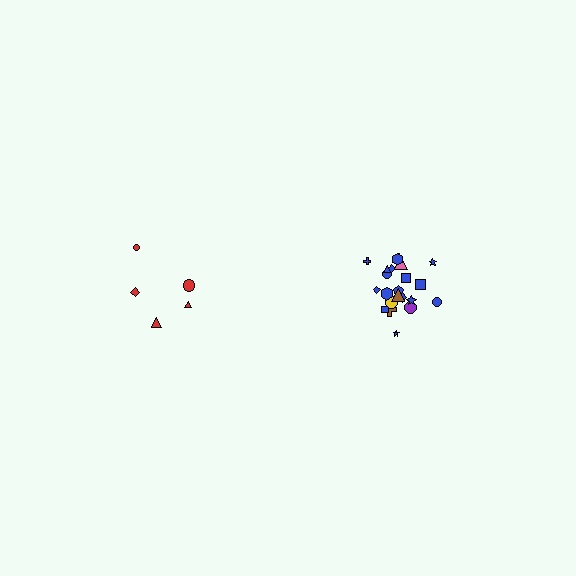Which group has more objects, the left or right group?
The right group.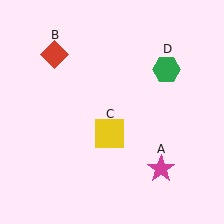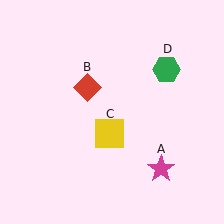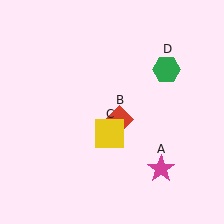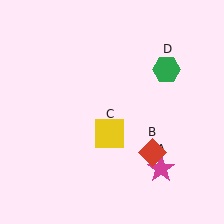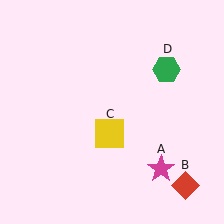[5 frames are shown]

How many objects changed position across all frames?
1 object changed position: red diamond (object B).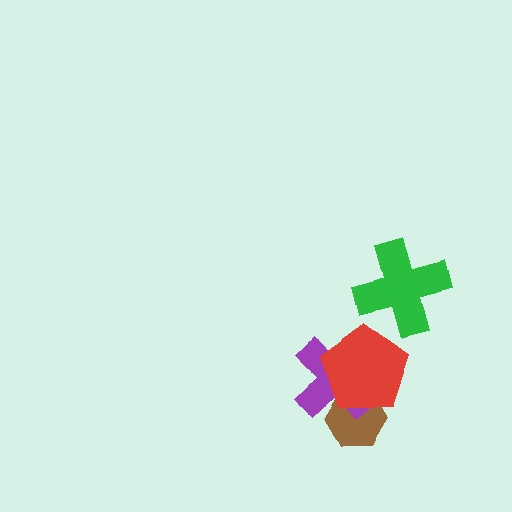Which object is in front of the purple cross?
The red pentagon is in front of the purple cross.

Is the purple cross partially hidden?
Yes, it is partially covered by another shape.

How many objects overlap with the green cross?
0 objects overlap with the green cross.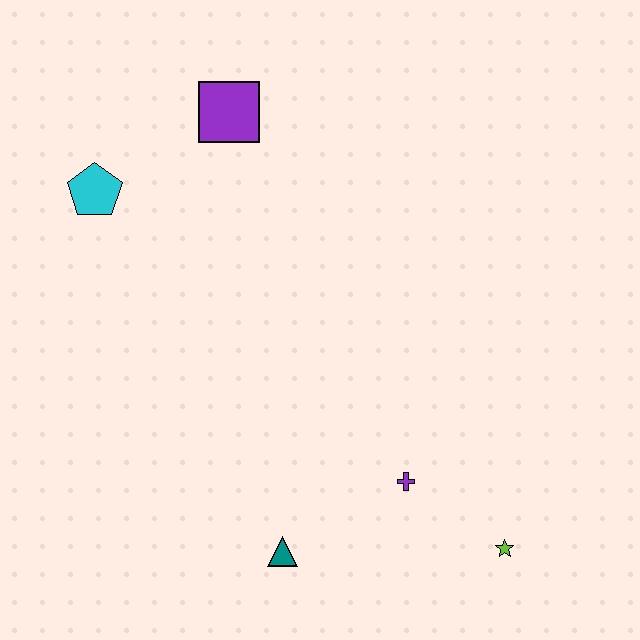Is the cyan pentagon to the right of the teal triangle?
No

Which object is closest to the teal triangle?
The purple cross is closest to the teal triangle.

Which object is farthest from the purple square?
The lime star is farthest from the purple square.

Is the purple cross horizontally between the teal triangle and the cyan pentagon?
No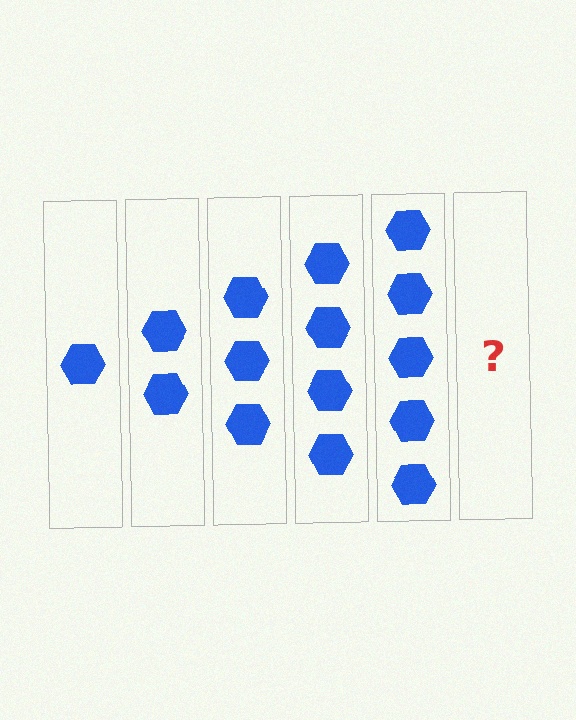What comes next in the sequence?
The next element should be 6 hexagons.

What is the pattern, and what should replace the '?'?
The pattern is that each step adds one more hexagon. The '?' should be 6 hexagons.